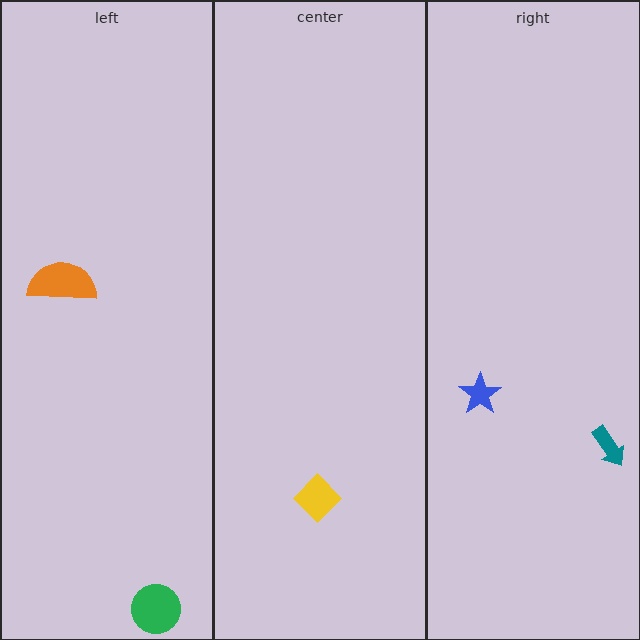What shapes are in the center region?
The yellow diamond.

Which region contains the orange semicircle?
The left region.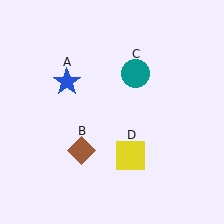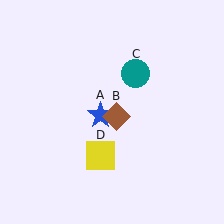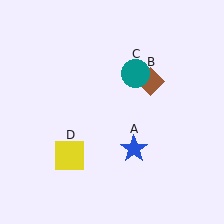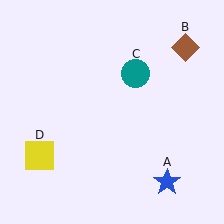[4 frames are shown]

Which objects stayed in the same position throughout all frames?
Teal circle (object C) remained stationary.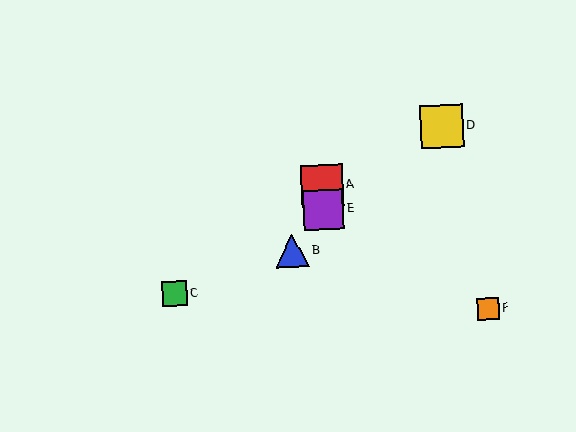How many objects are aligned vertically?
2 objects (A, E) are aligned vertically.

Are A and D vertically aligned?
No, A is at x≈322 and D is at x≈441.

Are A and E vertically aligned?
Yes, both are at x≈322.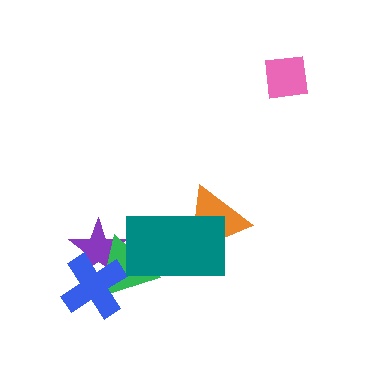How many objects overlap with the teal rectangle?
2 objects overlap with the teal rectangle.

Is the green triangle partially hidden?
Yes, it is partially covered by another shape.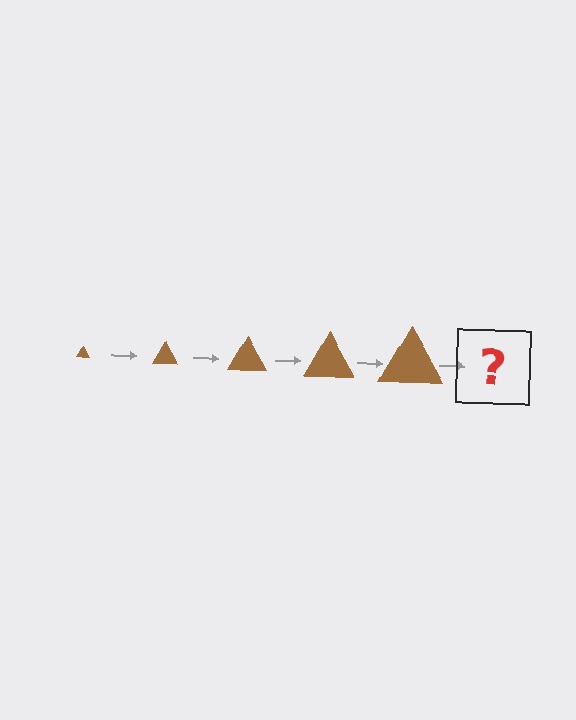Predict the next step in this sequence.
The next step is a brown triangle, larger than the previous one.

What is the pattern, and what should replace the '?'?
The pattern is that the triangle gets progressively larger each step. The '?' should be a brown triangle, larger than the previous one.